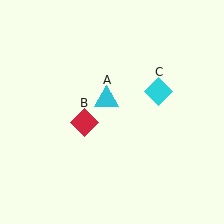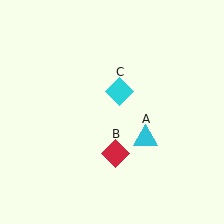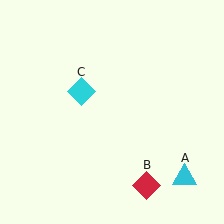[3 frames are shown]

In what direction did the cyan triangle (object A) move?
The cyan triangle (object A) moved down and to the right.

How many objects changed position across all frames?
3 objects changed position: cyan triangle (object A), red diamond (object B), cyan diamond (object C).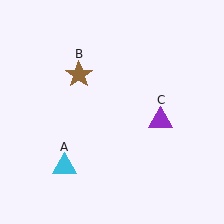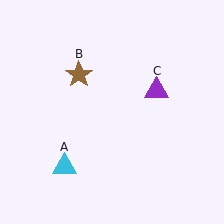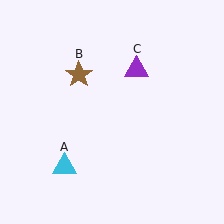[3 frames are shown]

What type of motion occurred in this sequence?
The purple triangle (object C) rotated counterclockwise around the center of the scene.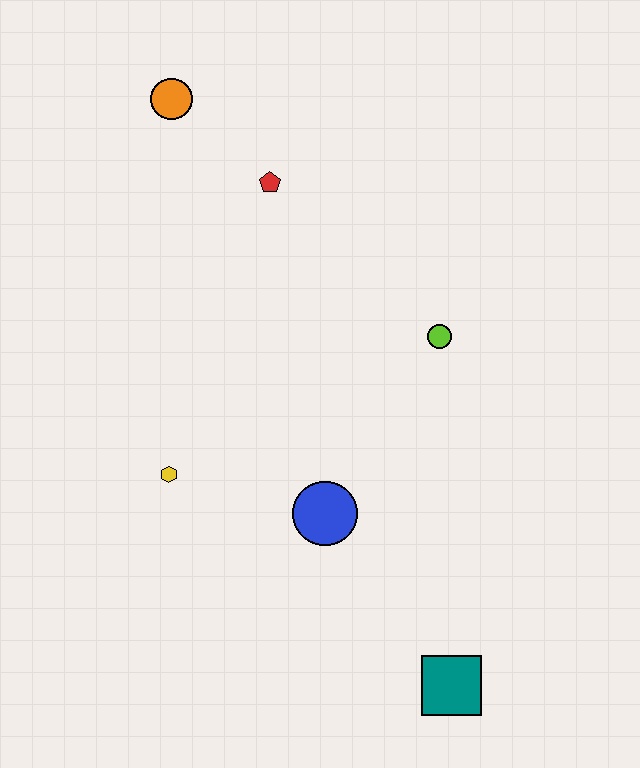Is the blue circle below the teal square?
No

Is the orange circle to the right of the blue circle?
No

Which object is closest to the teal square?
The blue circle is closest to the teal square.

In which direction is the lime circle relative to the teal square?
The lime circle is above the teal square.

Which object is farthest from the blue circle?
The orange circle is farthest from the blue circle.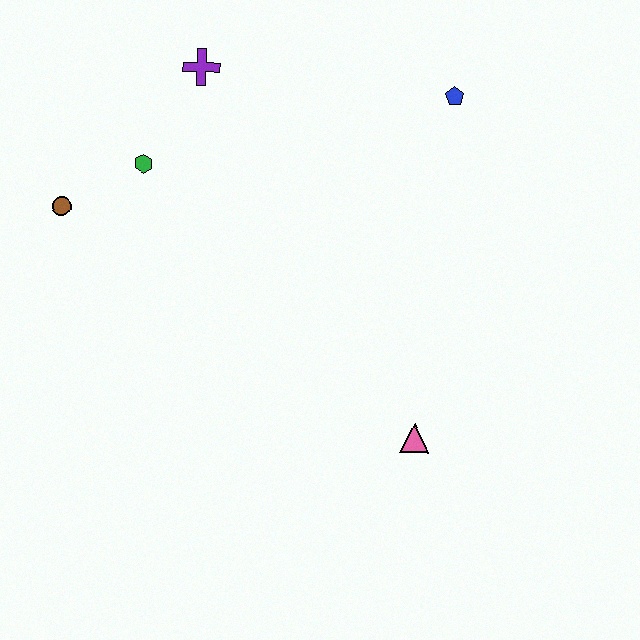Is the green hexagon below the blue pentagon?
Yes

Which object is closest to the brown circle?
The green hexagon is closest to the brown circle.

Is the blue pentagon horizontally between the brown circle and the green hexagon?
No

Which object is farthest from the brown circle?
The pink triangle is farthest from the brown circle.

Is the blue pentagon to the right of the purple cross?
Yes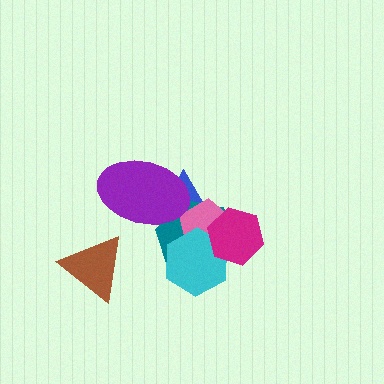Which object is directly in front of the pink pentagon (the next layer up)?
The cyan hexagon is directly in front of the pink pentagon.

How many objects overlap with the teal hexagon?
5 objects overlap with the teal hexagon.